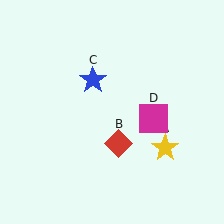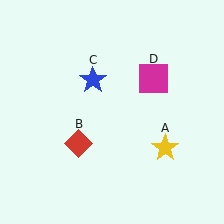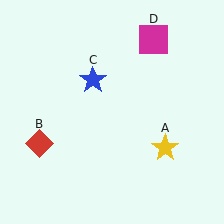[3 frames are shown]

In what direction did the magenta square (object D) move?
The magenta square (object D) moved up.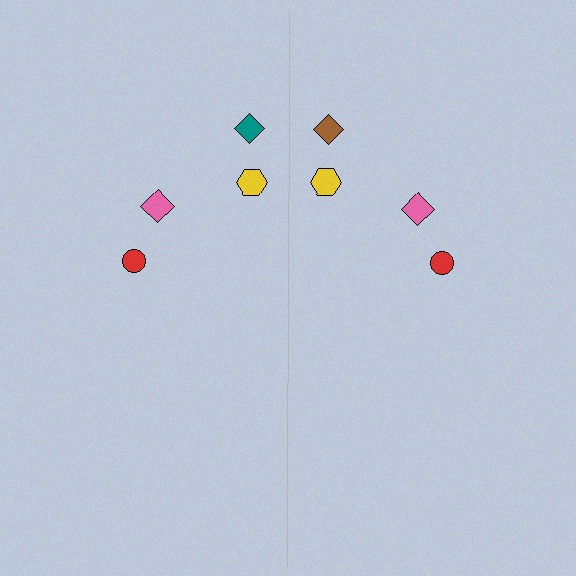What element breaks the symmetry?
The brown diamond on the right side breaks the symmetry — its mirror counterpart is teal.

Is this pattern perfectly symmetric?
No, the pattern is not perfectly symmetric. The brown diamond on the right side breaks the symmetry — its mirror counterpart is teal.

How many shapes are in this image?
There are 8 shapes in this image.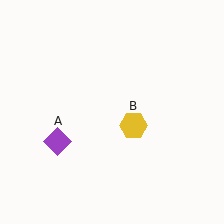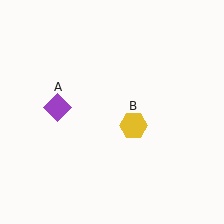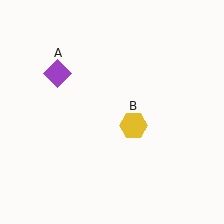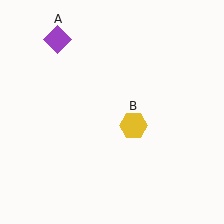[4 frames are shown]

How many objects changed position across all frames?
1 object changed position: purple diamond (object A).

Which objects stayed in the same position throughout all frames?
Yellow hexagon (object B) remained stationary.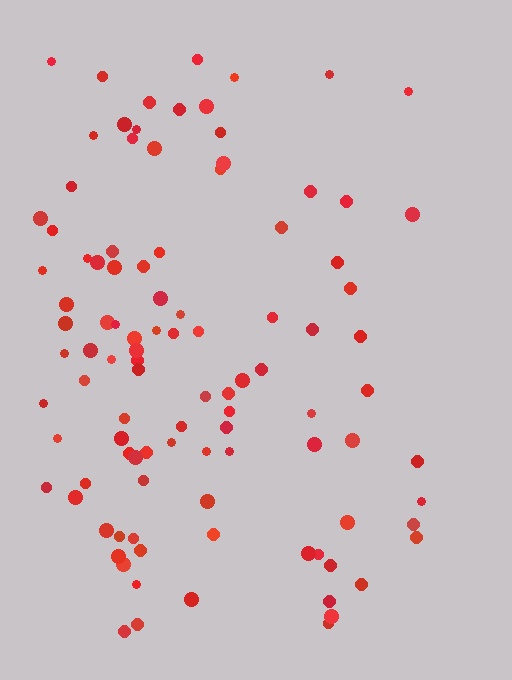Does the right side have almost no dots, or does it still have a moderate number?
Still a moderate number, just noticeably fewer than the left.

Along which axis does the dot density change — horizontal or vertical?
Horizontal.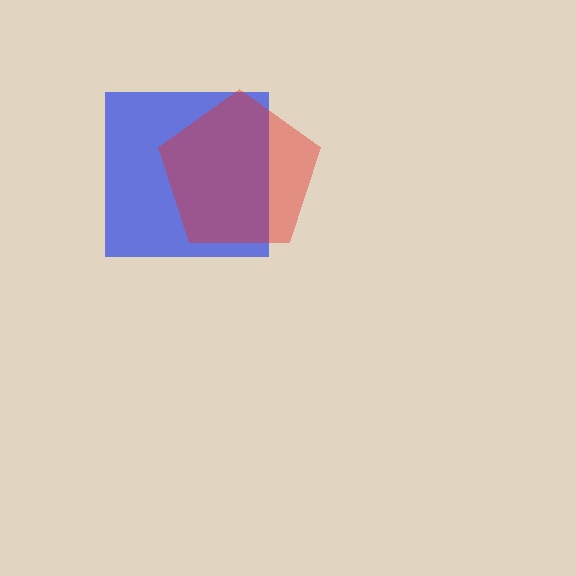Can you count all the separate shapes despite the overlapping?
Yes, there are 2 separate shapes.